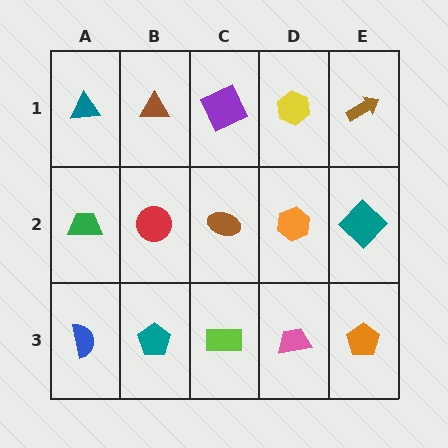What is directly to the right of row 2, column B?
A brown ellipse.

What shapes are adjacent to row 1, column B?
A red circle (row 2, column B), a teal triangle (row 1, column A), a purple square (row 1, column C).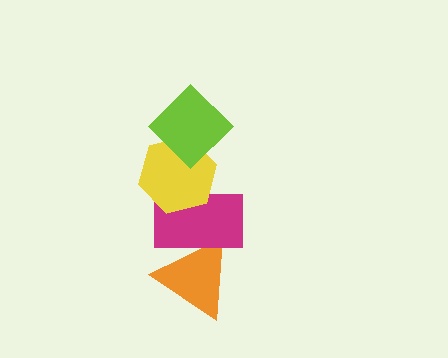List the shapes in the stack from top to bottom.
From top to bottom: the lime diamond, the yellow hexagon, the magenta rectangle, the orange triangle.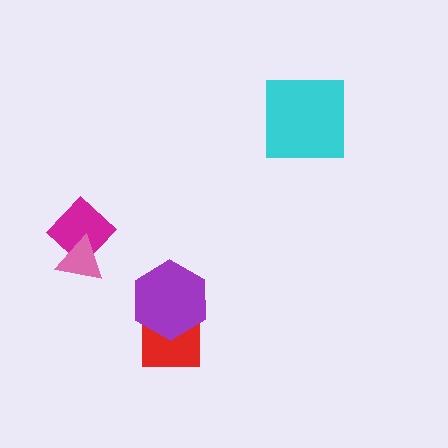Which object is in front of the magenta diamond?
The pink triangle is in front of the magenta diamond.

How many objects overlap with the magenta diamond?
1 object overlaps with the magenta diamond.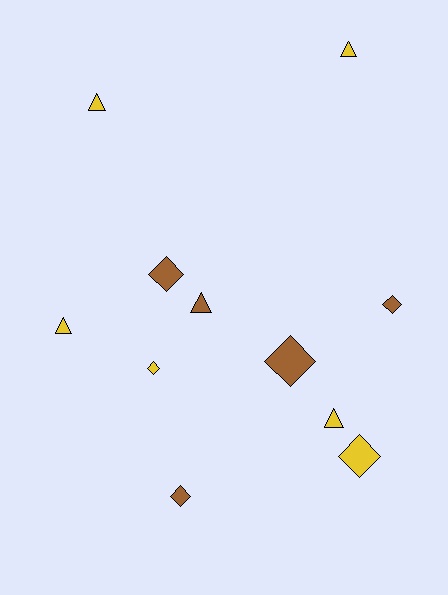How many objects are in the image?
There are 11 objects.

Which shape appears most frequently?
Diamond, with 6 objects.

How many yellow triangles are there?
There are 4 yellow triangles.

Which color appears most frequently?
Yellow, with 6 objects.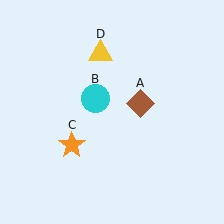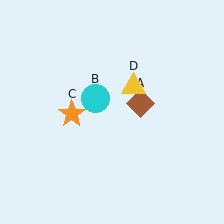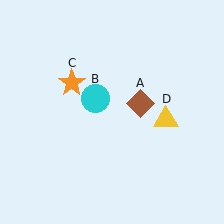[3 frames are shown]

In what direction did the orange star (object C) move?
The orange star (object C) moved up.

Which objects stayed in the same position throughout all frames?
Brown diamond (object A) and cyan circle (object B) remained stationary.